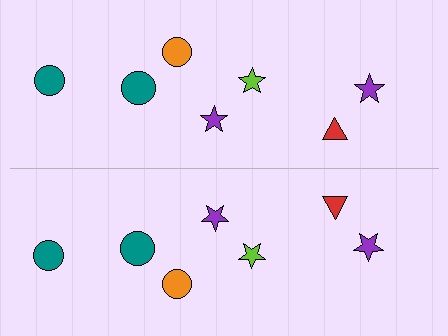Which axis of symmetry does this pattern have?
The pattern has a horizontal axis of symmetry running through the center of the image.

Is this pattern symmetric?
Yes, this pattern has bilateral (reflection) symmetry.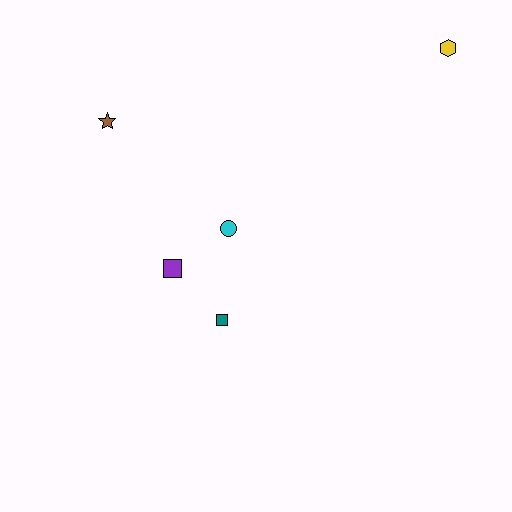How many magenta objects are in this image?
There are no magenta objects.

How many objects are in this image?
There are 5 objects.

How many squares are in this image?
There are 2 squares.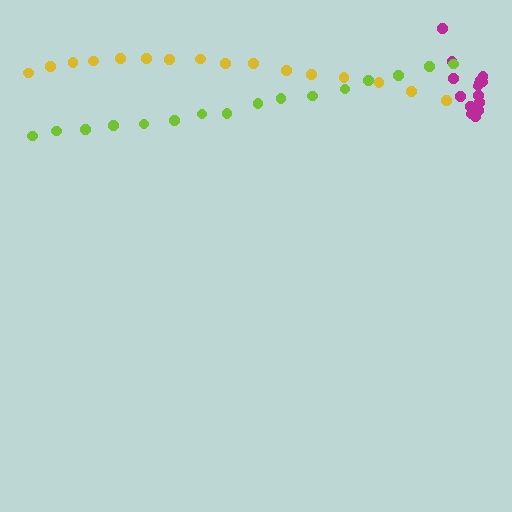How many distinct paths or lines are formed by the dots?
There are 3 distinct paths.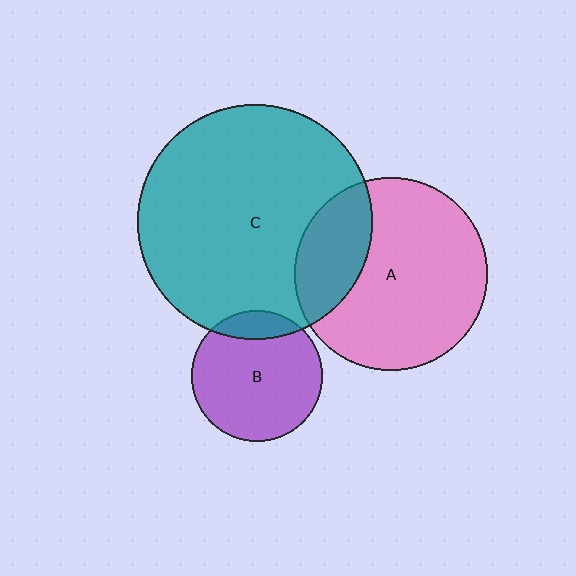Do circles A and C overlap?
Yes.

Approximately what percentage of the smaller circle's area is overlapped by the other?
Approximately 25%.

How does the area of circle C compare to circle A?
Approximately 1.5 times.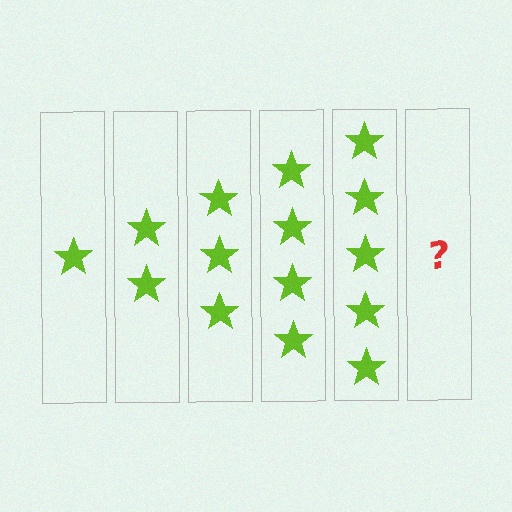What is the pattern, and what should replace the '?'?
The pattern is that each step adds one more star. The '?' should be 6 stars.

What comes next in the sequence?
The next element should be 6 stars.